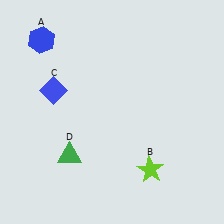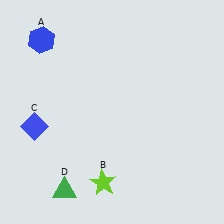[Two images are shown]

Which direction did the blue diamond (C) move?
The blue diamond (C) moved down.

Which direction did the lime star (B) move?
The lime star (B) moved left.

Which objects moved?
The objects that moved are: the lime star (B), the blue diamond (C), the green triangle (D).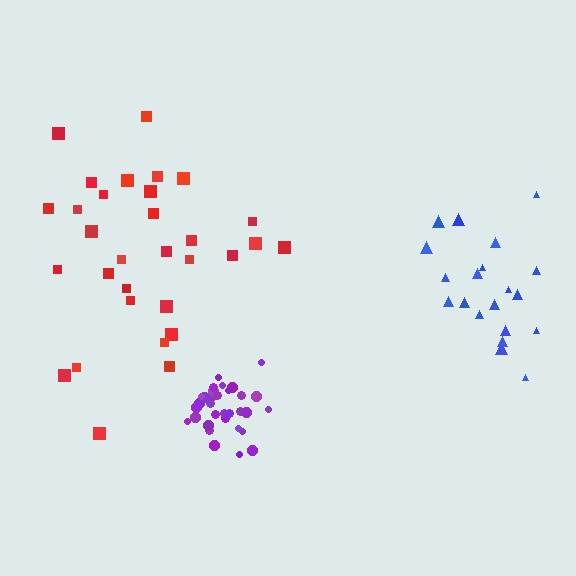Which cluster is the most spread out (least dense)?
Red.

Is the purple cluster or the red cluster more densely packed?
Purple.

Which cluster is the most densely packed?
Purple.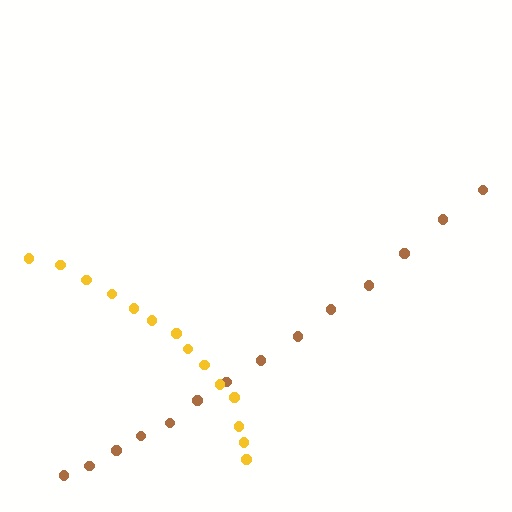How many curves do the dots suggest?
There are 2 distinct paths.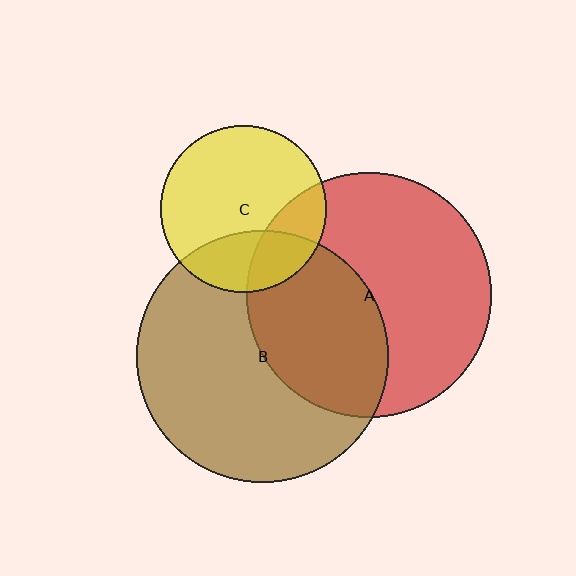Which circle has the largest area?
Circle B (brown).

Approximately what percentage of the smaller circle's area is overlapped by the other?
Approximately 25%.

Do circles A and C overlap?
Yes.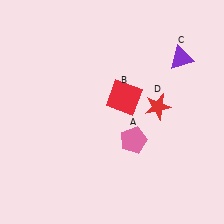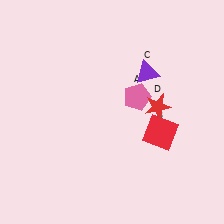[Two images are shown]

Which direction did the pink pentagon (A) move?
The pink pentagon (A) moved up.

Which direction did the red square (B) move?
The red square (B) moved right.